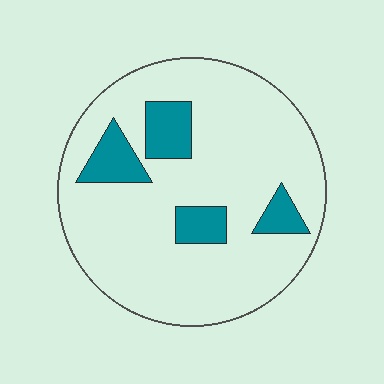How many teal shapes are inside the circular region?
4.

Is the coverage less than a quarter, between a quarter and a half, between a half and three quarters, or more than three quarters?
Less than a quarter.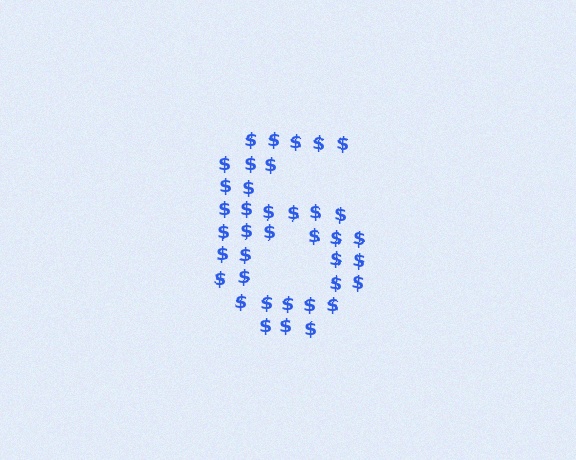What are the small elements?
The small elements are dollar signs.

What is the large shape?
The large shape is the digit 6.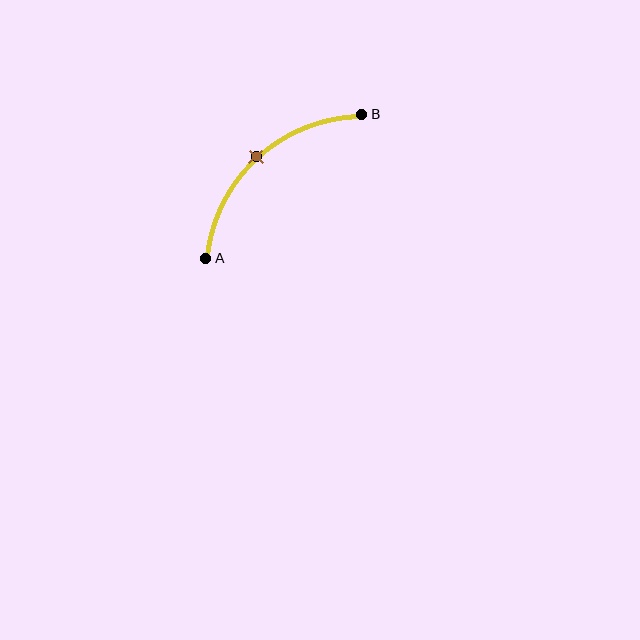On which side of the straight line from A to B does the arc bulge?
The arc bulges above and to the left of the straight line connecting A and B.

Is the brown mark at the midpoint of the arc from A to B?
Yes. The brown mark lies on the arc at equal arc-length from both A and B — it is the arc midpoint.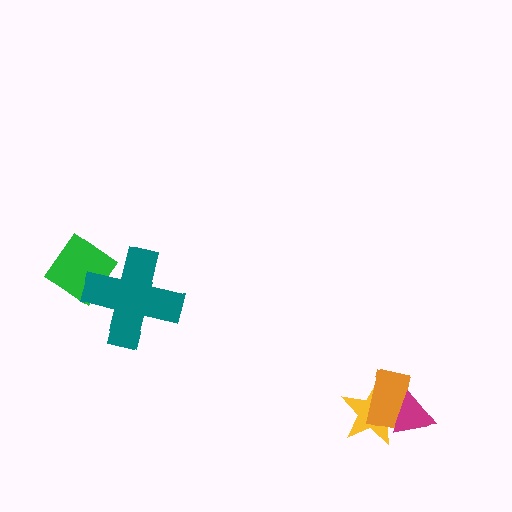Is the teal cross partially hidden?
No, no other shape covers it.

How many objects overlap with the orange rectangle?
2 objects overlap with the orange rectangle.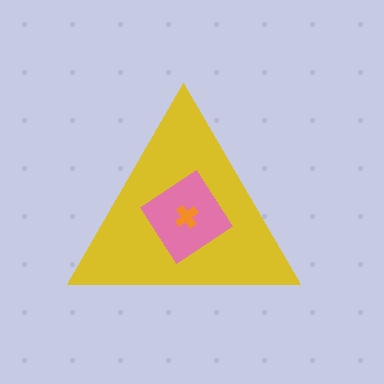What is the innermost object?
The orange cross.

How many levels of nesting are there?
3.